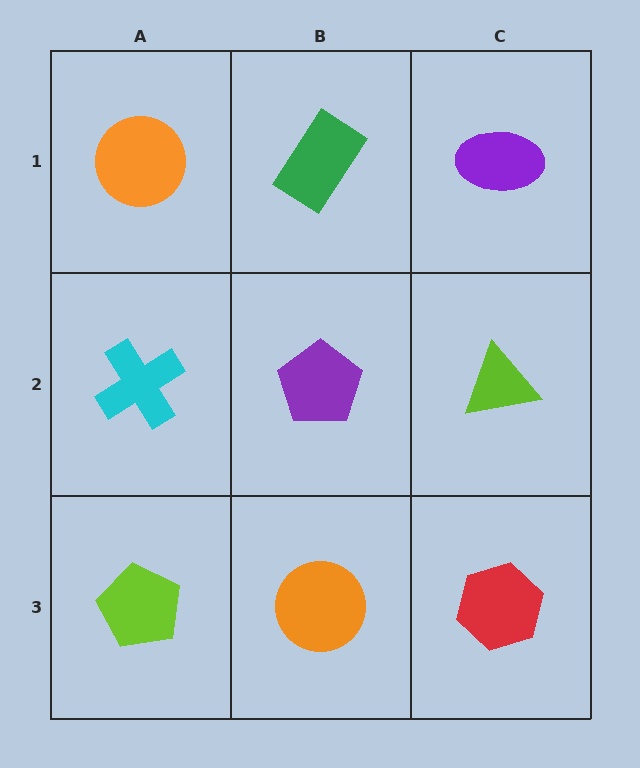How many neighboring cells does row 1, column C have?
2.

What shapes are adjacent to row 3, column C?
A lime triangle (row 2, column C), an orange circle (row 3, column B).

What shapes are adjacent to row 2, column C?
A purple ellipse (row 1, column C), a red hexagon (row 3, column C), a purple pentagon (row 2, column B).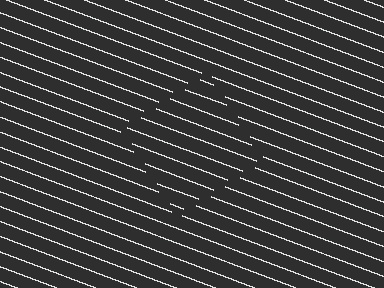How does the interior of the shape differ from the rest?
The interior of the shape contains the same grating, shifted by half a period — the contour is defined by the phase discontinuity where line-ends from the inner and outer gratings abut.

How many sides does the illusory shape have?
4 sides — the line-ends trace a square.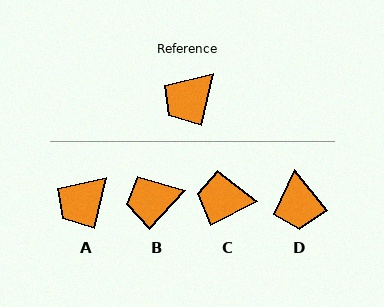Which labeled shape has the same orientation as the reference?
A.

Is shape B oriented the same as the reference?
No, it is off by about 30 degrees.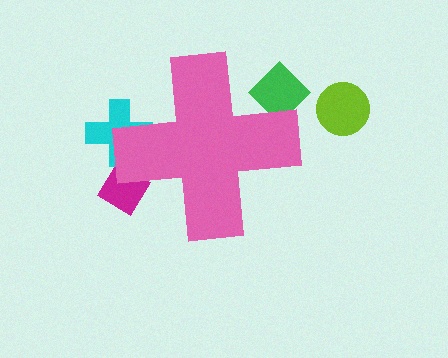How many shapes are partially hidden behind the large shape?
3 shapes are partially hidden.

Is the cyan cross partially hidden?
Yes, the cyan cross is partially hidden behind the pink cross.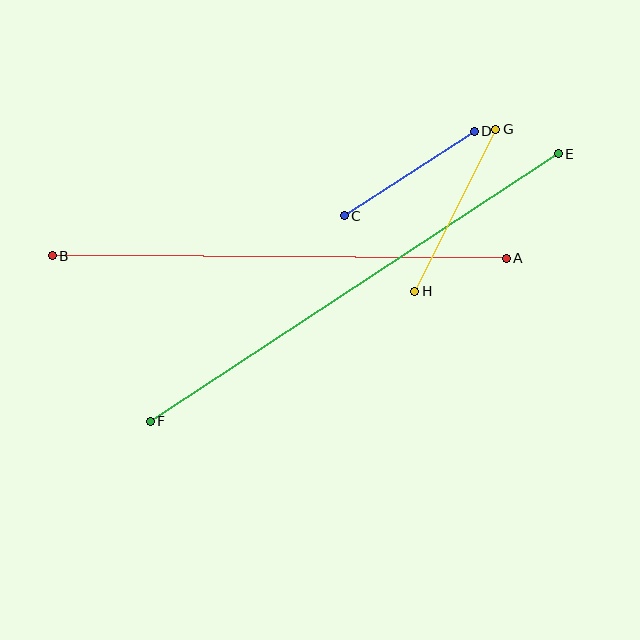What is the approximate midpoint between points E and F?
The midpoint is at approximately (354, 287) pixels.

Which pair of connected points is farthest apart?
Points E and F are farthest apart.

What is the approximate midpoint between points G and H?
The midpoint is at approximately (455, 210) pixels.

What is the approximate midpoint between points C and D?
The midpoint is at approximately (409, 173) pixels.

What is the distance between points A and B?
The distance is approximately 454 pixels.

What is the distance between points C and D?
The distance is approximately 155 pixels.